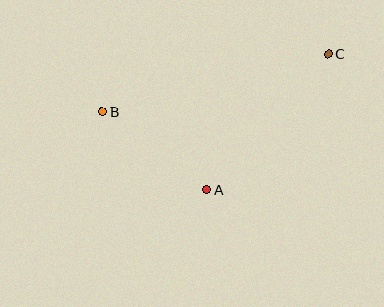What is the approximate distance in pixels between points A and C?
The distance between A and C is approximately 181 pixels.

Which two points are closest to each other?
Points A and B are closest to each other.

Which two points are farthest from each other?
Points B and C are farthest from each other.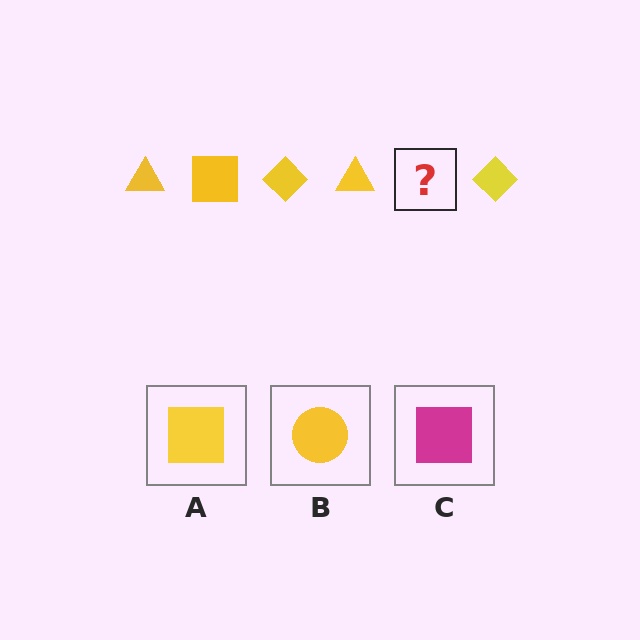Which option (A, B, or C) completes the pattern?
A.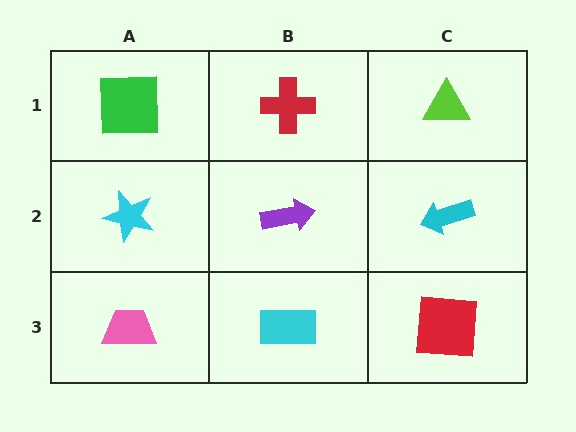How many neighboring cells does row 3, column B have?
3.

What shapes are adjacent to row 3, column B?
A purple arrow (row 2, column B), a pink trapezoid (row 3, column A), a red square (row 3, column C).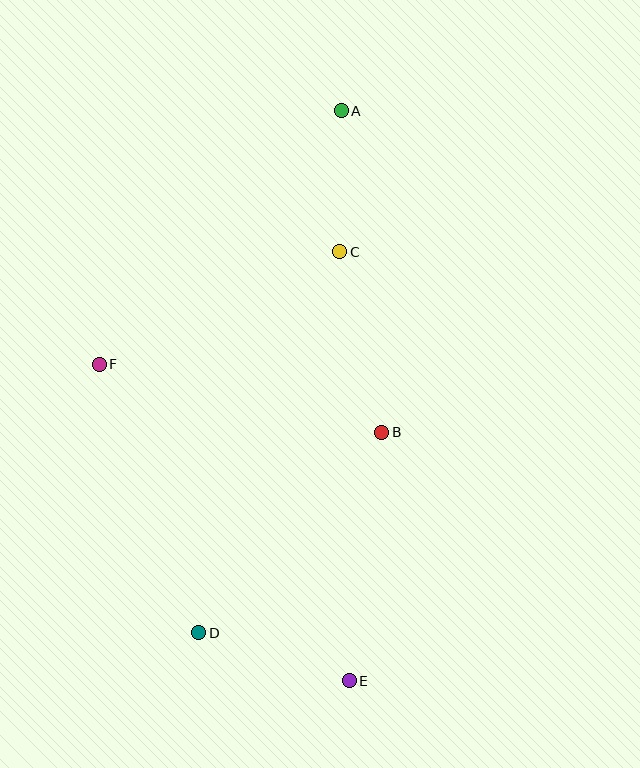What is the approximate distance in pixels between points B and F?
The distance between B and F is approximately 290 pixels.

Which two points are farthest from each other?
Points A and E are farthest from each other.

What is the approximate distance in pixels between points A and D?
The distance between A and D is approximately 541 pixels.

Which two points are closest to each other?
Points A and C are closest to each other.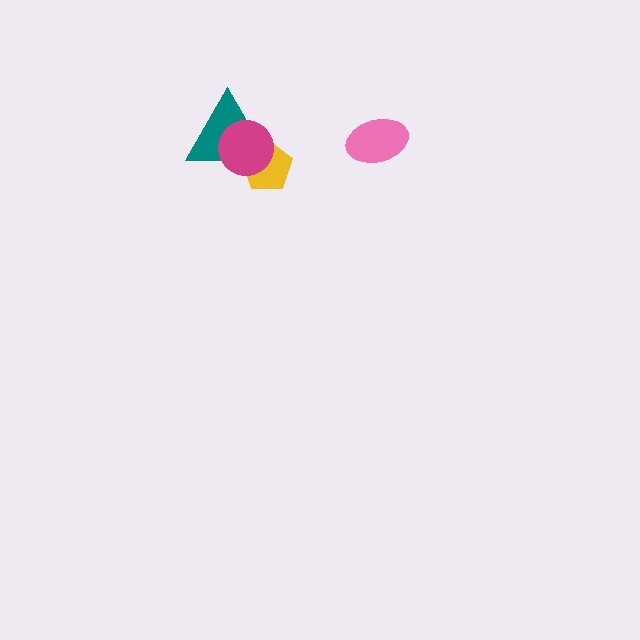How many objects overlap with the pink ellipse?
0 objects overlap with the pink ellipse.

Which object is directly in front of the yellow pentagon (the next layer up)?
The teal triangle is directly in front of the yellow pentagon.